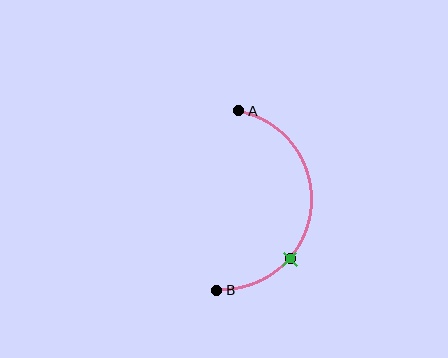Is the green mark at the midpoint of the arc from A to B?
No. The green mark lies on the arc but is closer to endpoint B. The arc midpoint would be at the point on the curve equidistant along the arc from both A and B.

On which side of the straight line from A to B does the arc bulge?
The arc bulges to the right of the straight line connecting A and B.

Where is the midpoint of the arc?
The arc midpoint is the point on the curve farthest from the straight line joining A and B. It sits to the right of that line.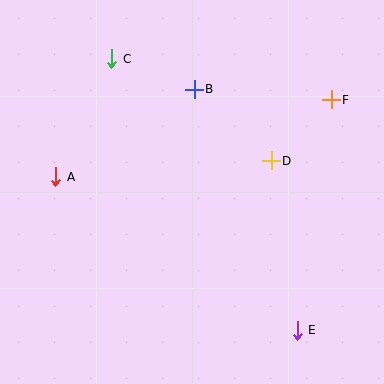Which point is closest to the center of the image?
Point D at (271, 161) is closest to the center.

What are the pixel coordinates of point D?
Point D is at (271, 161).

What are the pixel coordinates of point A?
Point A is at (56, 177).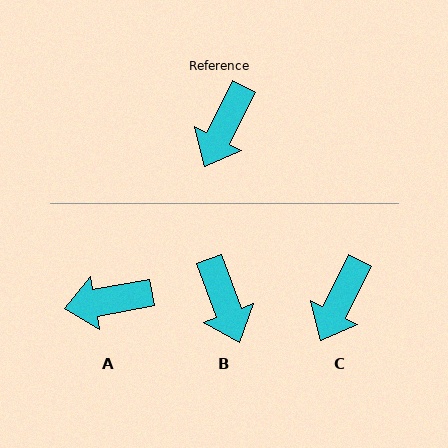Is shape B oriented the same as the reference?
No, it is off by about 47 degrees.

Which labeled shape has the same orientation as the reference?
C.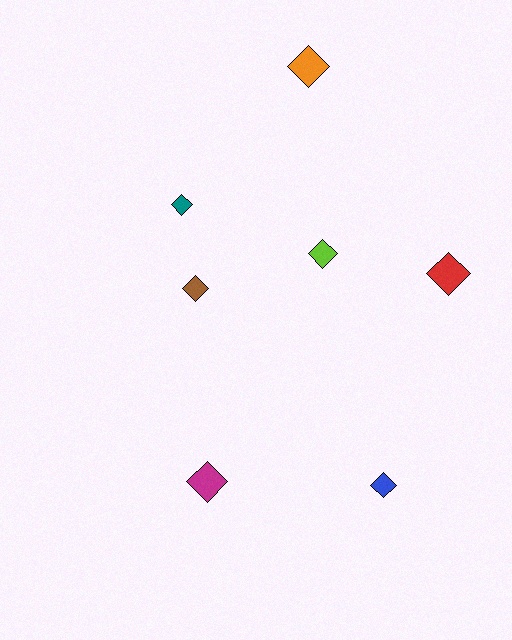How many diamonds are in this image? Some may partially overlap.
There are 7 diamonds.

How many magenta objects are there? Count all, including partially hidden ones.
There is 1 magenta object.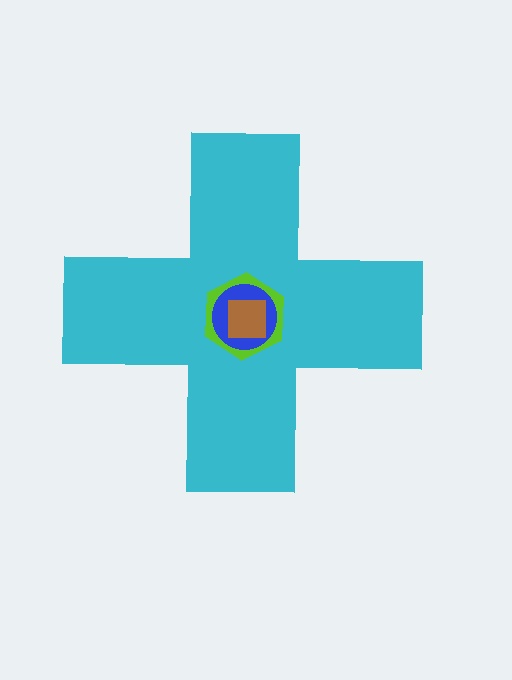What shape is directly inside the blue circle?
The brown square.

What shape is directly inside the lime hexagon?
The blue circle.